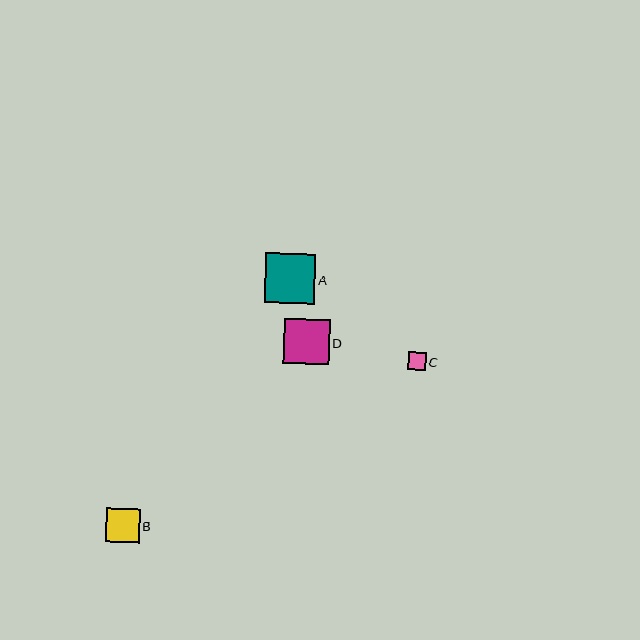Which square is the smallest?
Square C is the smallest with a size of approximately 18 pixels.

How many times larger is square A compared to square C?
Square A is approximately 2.8 times the size of square C.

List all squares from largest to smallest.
From largest to smallest: A, D, B, C.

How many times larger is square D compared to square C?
Square D is approximately 2.6 times the size of square C.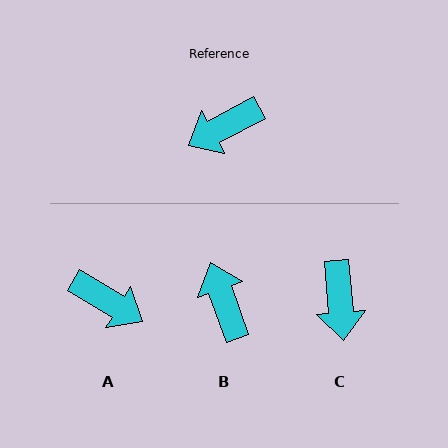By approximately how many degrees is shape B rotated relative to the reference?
Approximately 98 degrees clockwise.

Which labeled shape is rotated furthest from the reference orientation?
A, about 121 degrees away.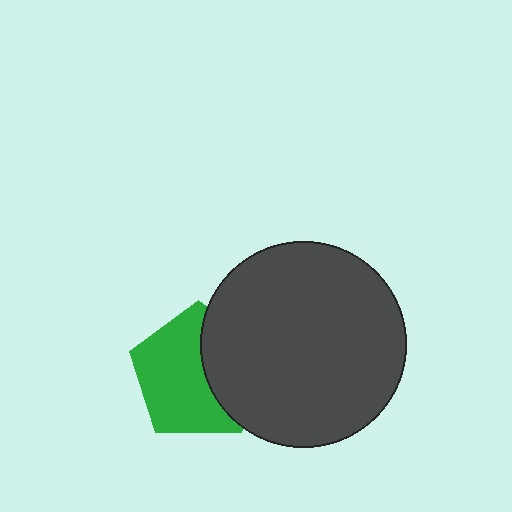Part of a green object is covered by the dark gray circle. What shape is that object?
It is a pentagon.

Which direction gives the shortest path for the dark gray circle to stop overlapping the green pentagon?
Moving right gives the shortest separation.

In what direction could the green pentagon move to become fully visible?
The green pentagon could move left. That would shift it out from behind the dark gray circle entirely.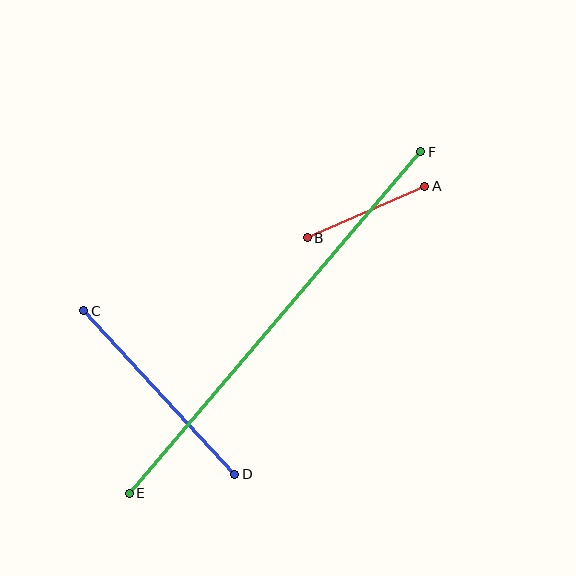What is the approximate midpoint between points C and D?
The midpoint is at approximately (159, 393) pixels.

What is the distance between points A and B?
The distance is approximately 129 pixels.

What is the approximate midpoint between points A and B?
The midpoint is at approximately (366, 212) pixels.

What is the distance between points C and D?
The distance is approximately 223 pixels.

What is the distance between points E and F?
The distance is approximately 449 pixels.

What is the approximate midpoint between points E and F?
The midpoint is at approximately (275, 322) pixels.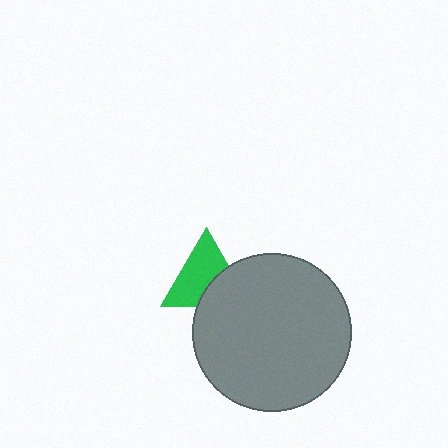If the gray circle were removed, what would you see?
You would see the complete green triangle.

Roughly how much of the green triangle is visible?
About half of it is visible (roughly 64%).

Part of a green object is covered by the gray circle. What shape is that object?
It is a triangle.